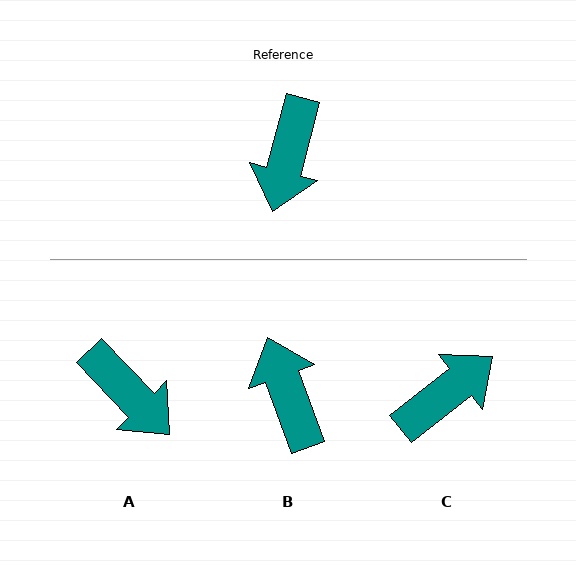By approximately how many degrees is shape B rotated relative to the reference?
Approximately 145 degrees clockwise.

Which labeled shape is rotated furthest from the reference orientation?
B, about 145 degrees away.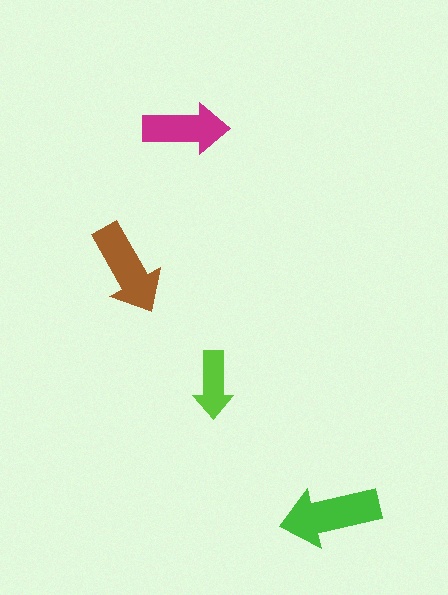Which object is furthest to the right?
The green arrow is rightmost.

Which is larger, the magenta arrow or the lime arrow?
The magenta one.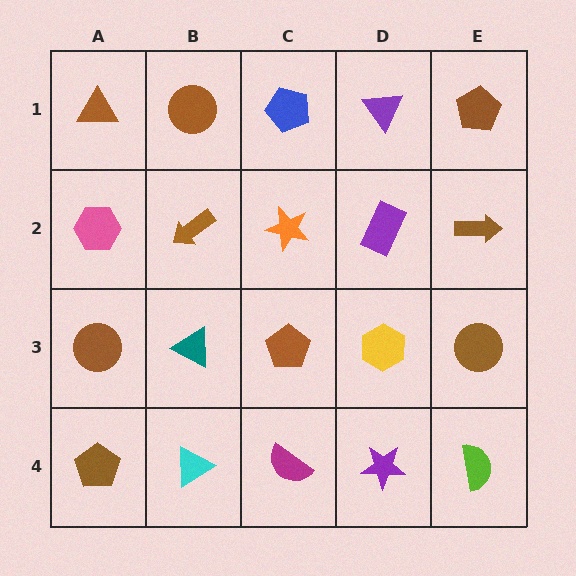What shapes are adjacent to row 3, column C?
An orange star (row 2, column C), a magenta semicircle (row 4, column C), a teal triangle (row 3, column B), a yellow hexagon (row 3, column D).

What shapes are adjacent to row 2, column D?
A purple triangle (row 1, column D), a yellow hexagon (row 3, column D), an orange star (row 2, column C), a brown arrow (row 2, column E).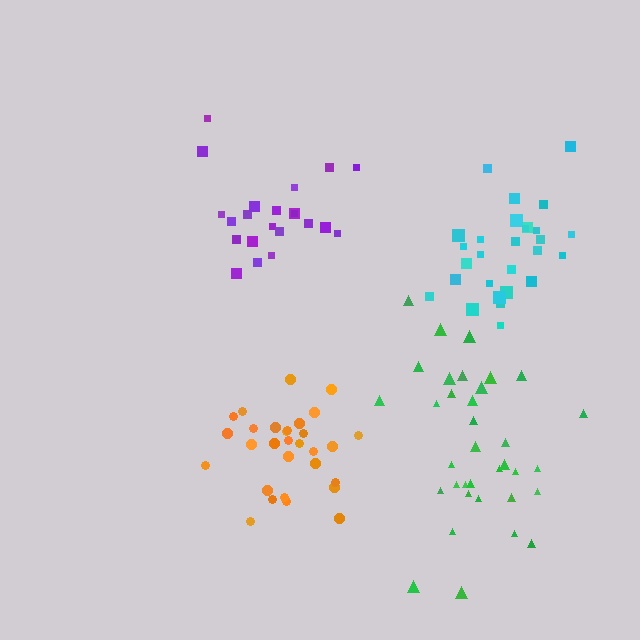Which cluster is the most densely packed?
Orange.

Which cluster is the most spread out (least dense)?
Green.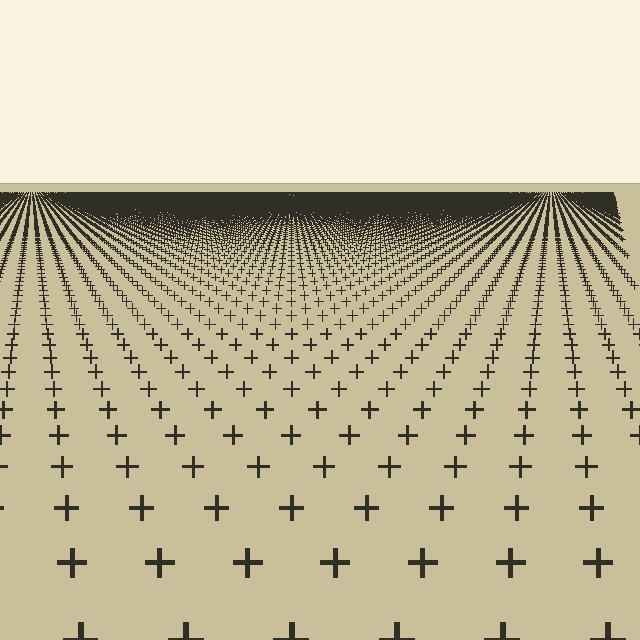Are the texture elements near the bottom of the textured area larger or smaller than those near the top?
Larger. Near the bottom, elements are closer to the viewer and appear at a bigger on-screen size.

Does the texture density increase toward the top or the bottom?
Density increases toward the top.